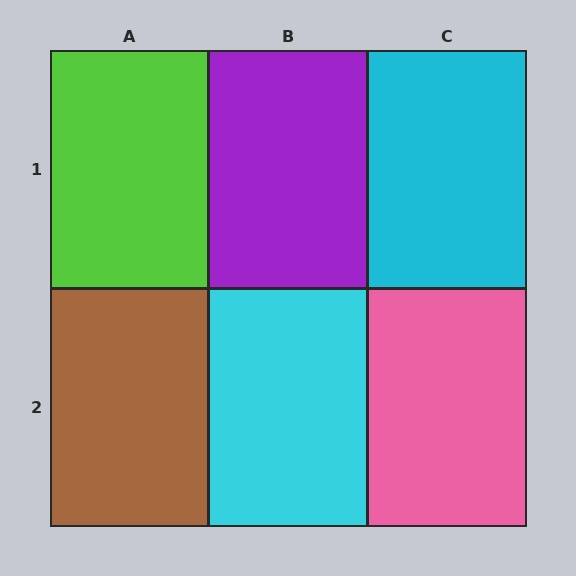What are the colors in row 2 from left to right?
Brown, cyan, pink.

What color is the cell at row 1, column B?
Purple.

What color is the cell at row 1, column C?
Cyan.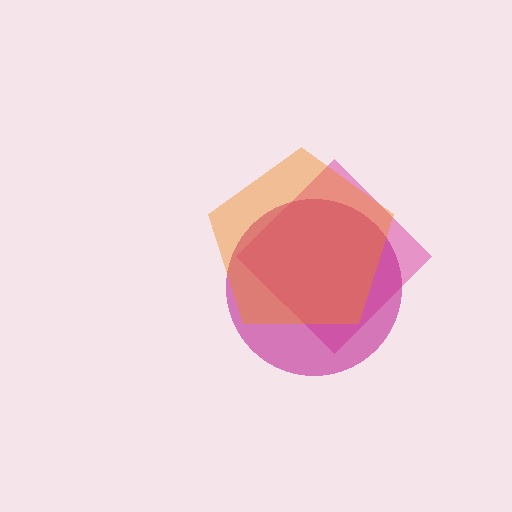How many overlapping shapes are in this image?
There are 3 overlapping shapes in the image.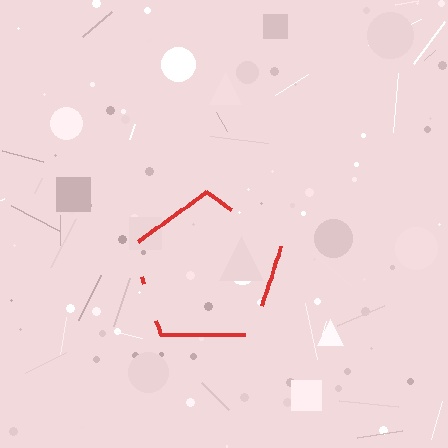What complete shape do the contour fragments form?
The contour fragments form a pentagon.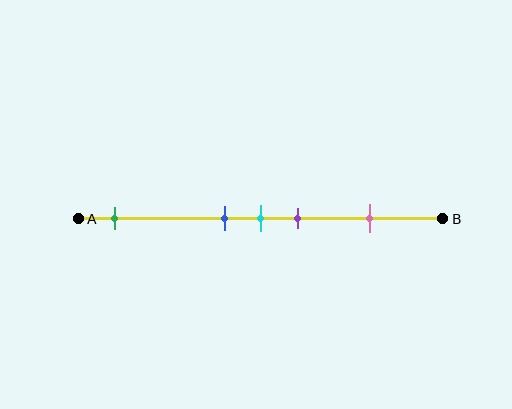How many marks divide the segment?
There are 5 marks dividing the segment.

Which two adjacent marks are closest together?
The blue and cyan marks are the closest adjacent pair.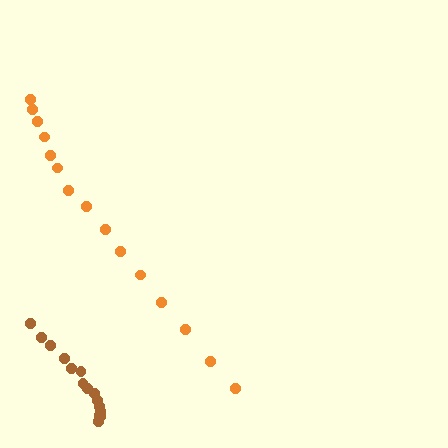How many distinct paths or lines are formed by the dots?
There are 2 distinct paths.